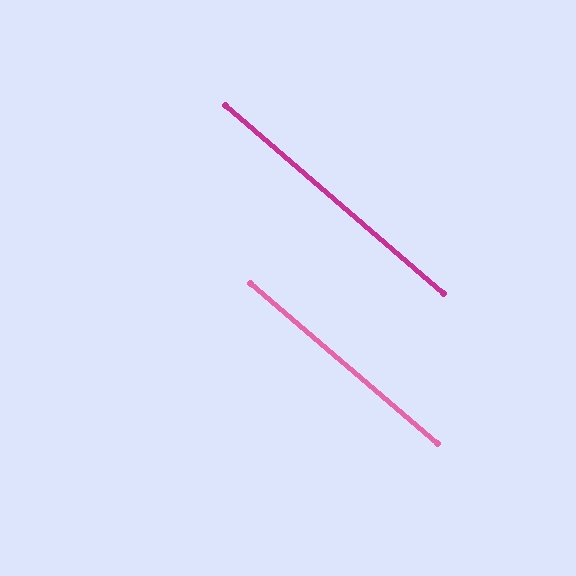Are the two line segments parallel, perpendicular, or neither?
Parallel — their directions differ by only 0.1°.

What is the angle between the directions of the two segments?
Approximately 0 degrees.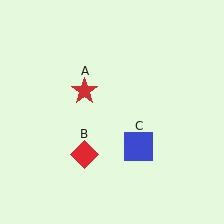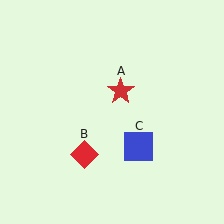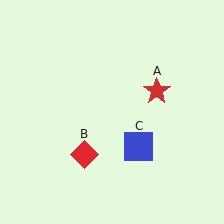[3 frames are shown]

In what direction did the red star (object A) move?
The red star (object A) moved right.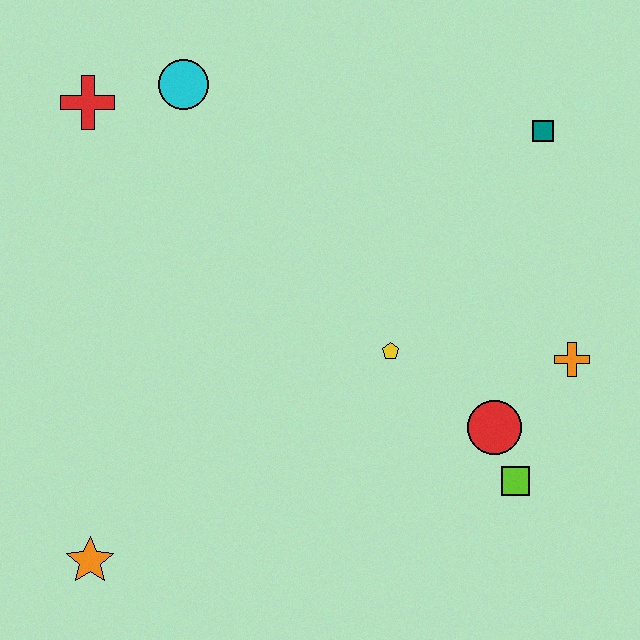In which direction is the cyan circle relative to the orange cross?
The cyan circle is to the left of the orange cross.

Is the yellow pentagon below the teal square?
Yes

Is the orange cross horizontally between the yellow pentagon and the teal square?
No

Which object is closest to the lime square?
The red circle is closest to the lime square.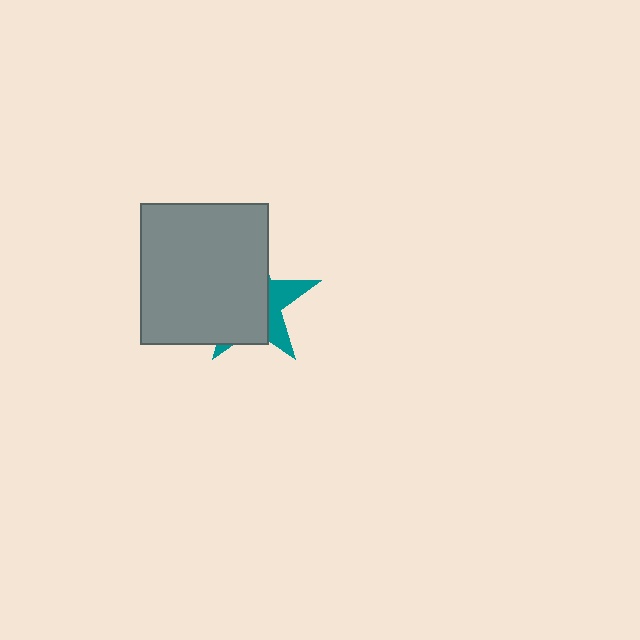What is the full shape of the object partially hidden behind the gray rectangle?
The partially hidden object is a teal star.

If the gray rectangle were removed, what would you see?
You would see the complete teal star.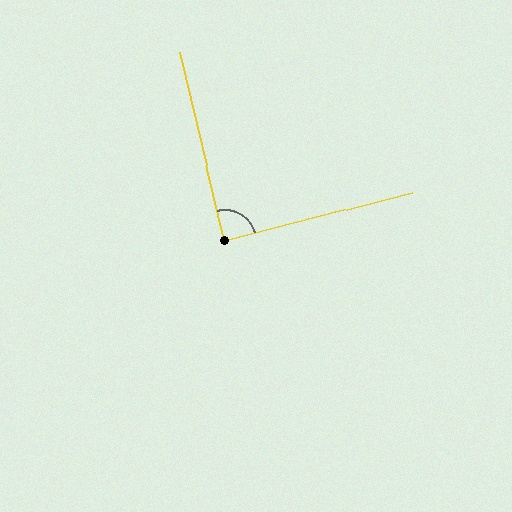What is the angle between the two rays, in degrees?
Approximately 89 degrees.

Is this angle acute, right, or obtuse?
It is approximately a right angle.